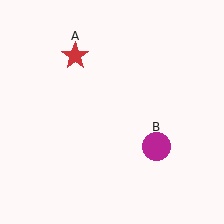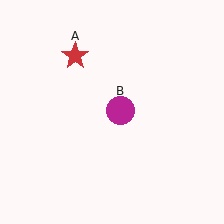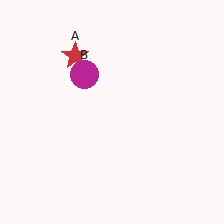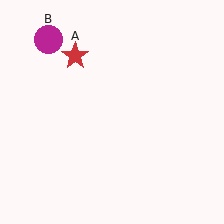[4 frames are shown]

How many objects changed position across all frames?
1 object changed position: magenta circle (object B).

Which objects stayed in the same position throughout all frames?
Red star (object A) remained stationary.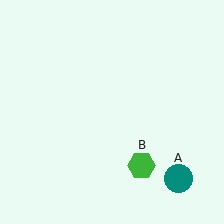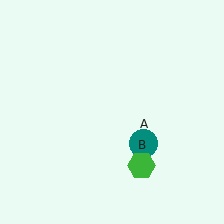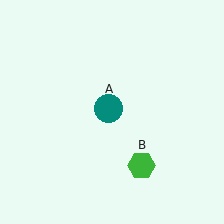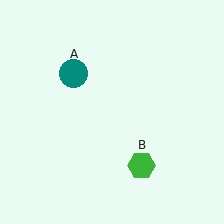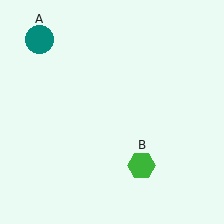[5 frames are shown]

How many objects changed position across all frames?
1 object changed position: teal circle (object A).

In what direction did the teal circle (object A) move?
The teal circle (object A) moved up and to the left.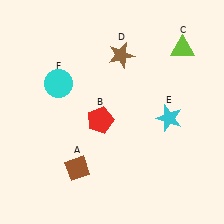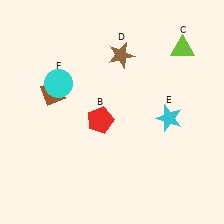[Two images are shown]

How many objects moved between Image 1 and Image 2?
1 object moved between the two images.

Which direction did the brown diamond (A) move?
The brown diamond (A) moved up.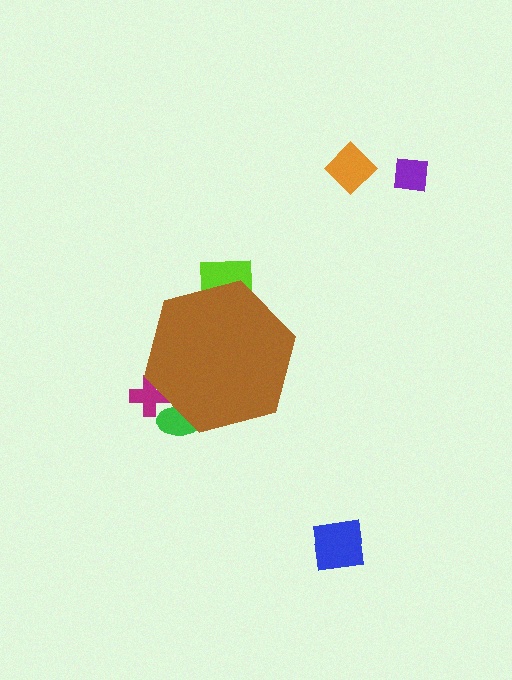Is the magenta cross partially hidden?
Yes, the magenta cross is partially hidden behind the brown hexagon.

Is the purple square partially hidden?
No, the purple square is fully visible.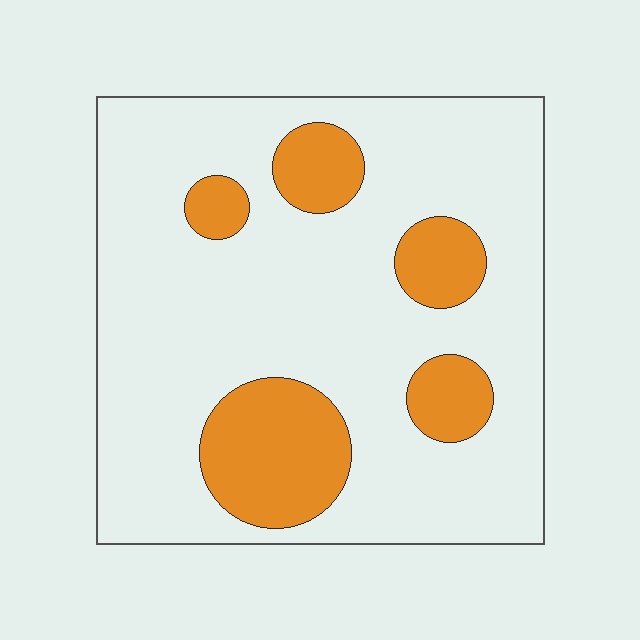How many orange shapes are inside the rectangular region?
5.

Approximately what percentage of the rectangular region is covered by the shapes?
Approximately 20%.